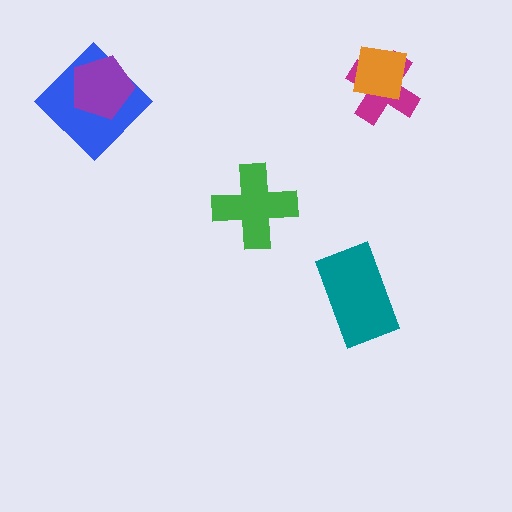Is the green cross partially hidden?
No, no other shape covers it.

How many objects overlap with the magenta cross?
1 object overlaps with the magenta cross.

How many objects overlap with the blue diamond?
1 object overlaps with the blue diamond.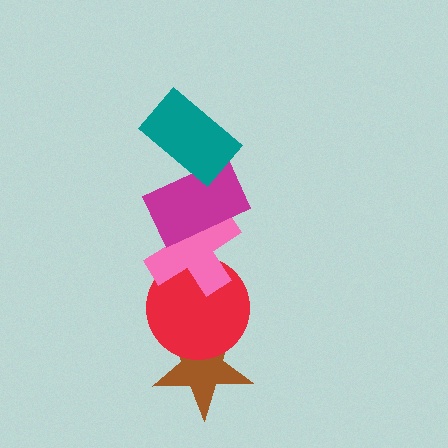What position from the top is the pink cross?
The pink cross is 3rd from the top.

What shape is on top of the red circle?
The pink cross is on top of the red circle.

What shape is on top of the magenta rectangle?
The teal rectangle is on top of the magenta rectangle.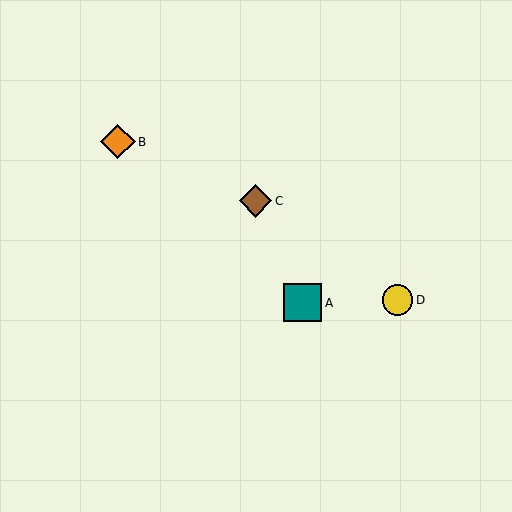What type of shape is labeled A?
Shape A is a teal square.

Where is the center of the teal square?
The center of the teal square is at (303, 303).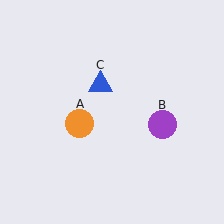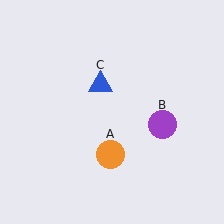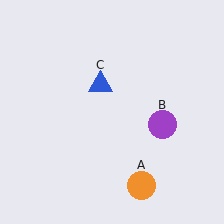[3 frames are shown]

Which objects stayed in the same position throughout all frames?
Purple circle (object B) and blue triangle (object C) remained stationary.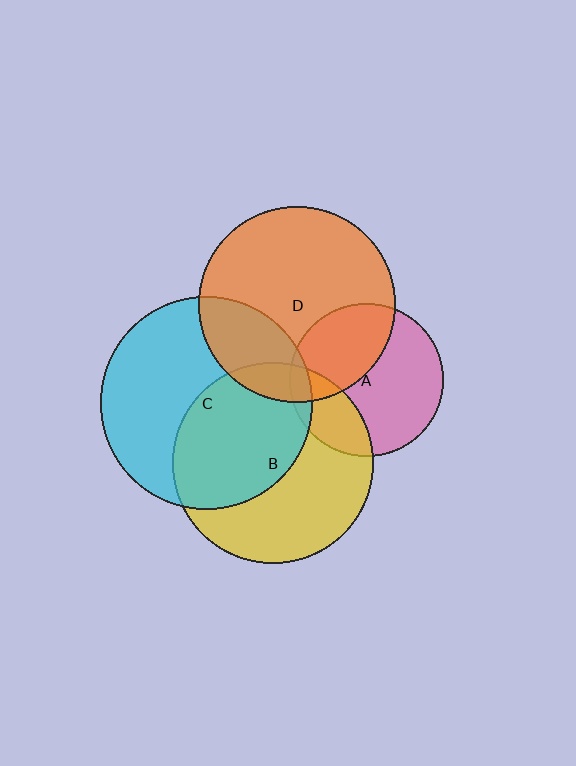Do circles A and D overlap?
Yes.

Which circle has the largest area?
Circle C (cyan).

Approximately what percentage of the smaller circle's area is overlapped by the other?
Approximately 40%.